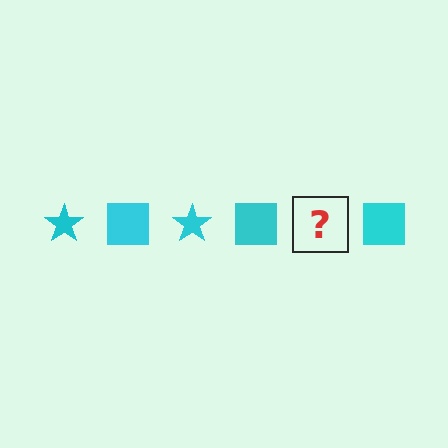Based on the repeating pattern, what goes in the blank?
The blank should be a cyan star.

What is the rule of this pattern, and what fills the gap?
The rule is that the pattern cycles through star, square shapes in cyan. The gap should be filled with a cyan star.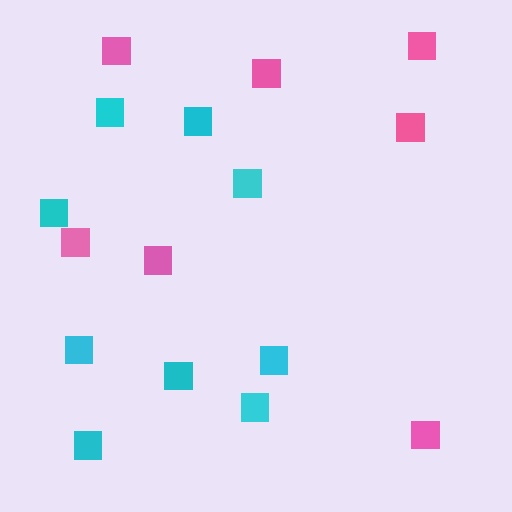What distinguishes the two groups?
There are 2 groups: one group of cyan squares (9) and one group of pink squares (7).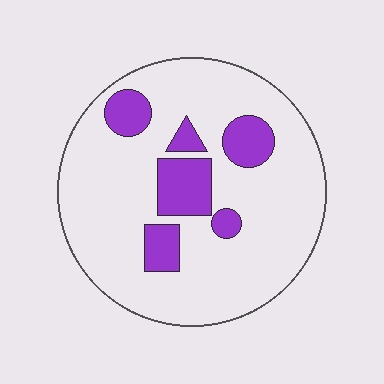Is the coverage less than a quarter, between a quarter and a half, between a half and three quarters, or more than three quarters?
Less than a quarter.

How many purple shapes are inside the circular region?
6.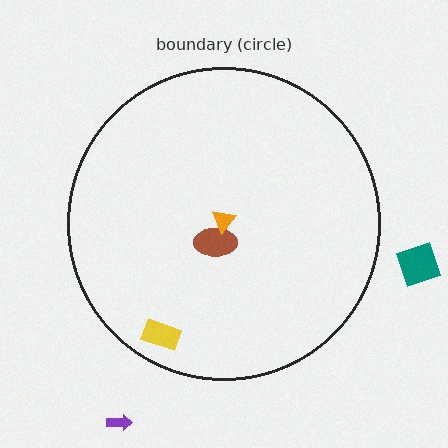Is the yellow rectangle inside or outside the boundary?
Inside.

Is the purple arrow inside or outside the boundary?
Outside.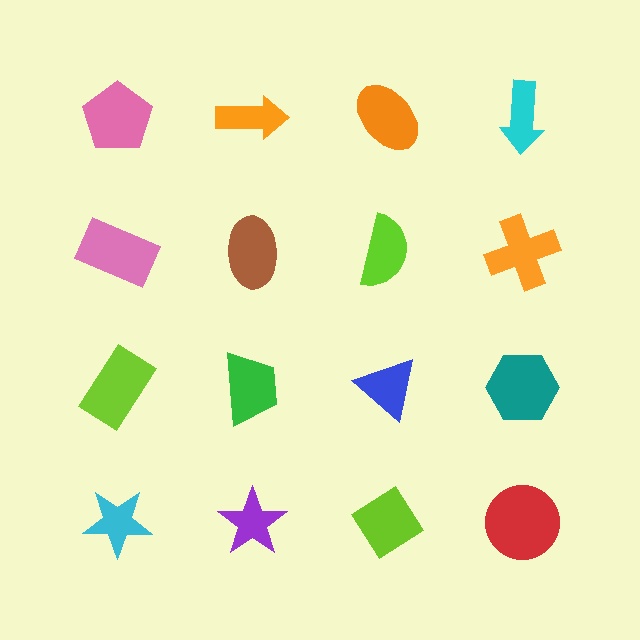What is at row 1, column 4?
A cyan arrow.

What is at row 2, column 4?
An orange cross.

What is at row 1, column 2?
An orange arrow.